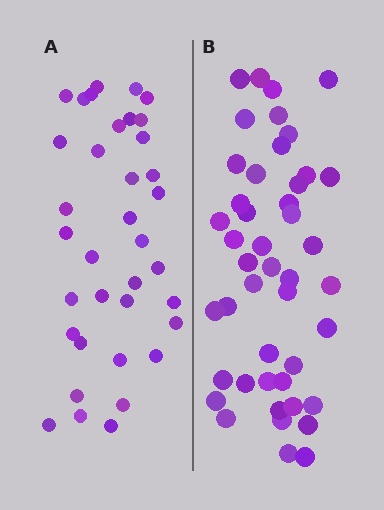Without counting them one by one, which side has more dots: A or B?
Region B (the right region) has more dots.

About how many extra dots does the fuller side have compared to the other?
Region B has roughly 8 or so more dots than region A.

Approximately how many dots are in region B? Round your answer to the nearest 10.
About 40 dots. (The exact count is 45, which rounds to 40.)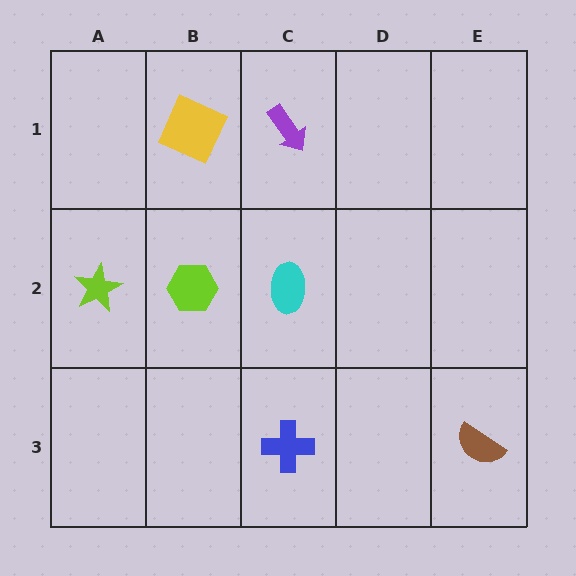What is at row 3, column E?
A brown semicircle.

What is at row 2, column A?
A lime star.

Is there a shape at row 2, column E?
No, that cell is empty.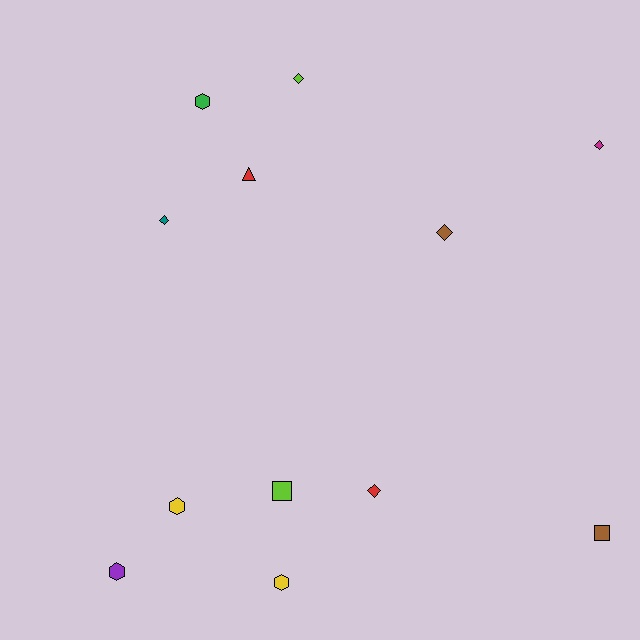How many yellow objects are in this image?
There are 2 yellow objects.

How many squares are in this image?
There are 2 squares.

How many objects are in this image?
There are 12 objects.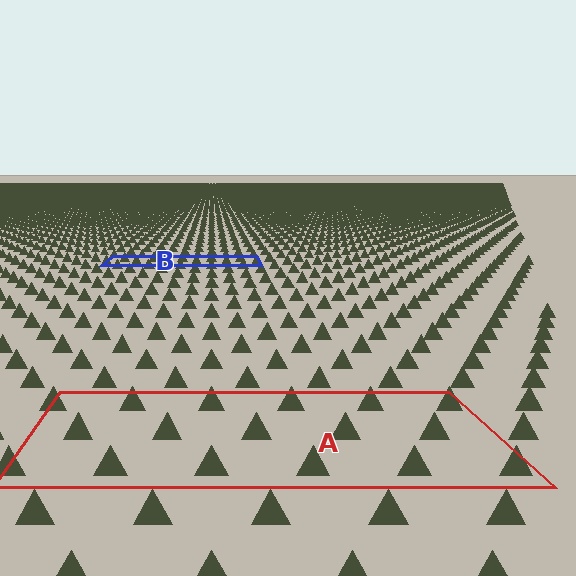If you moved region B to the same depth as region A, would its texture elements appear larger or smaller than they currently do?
They would appear larger. At a closer depth, the same texture elements are projected at a bigger on-screen size.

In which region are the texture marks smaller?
The texture marks are smaller in region B, because it is farther away.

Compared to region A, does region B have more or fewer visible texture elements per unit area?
Region B has more texture elements per unit area — they are packed more densely because it is farther away.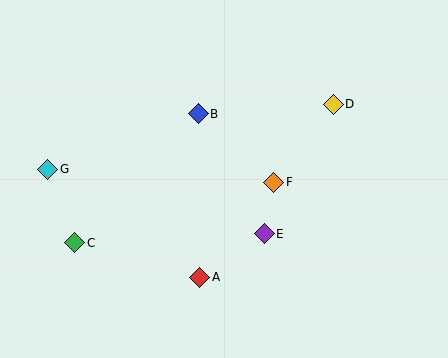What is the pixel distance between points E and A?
The distance between E and A is 78 pixels.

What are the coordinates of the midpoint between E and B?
The midpoint between E and B is at (231, 174).